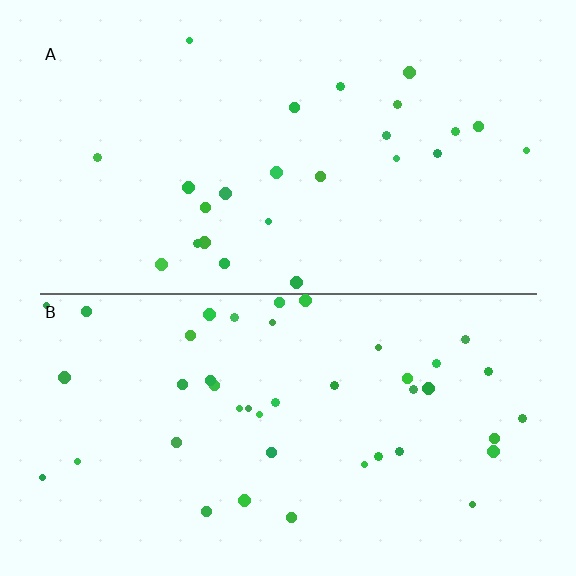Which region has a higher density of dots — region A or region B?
B (the bottom).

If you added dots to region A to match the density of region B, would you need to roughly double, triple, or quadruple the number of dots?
Approximately double.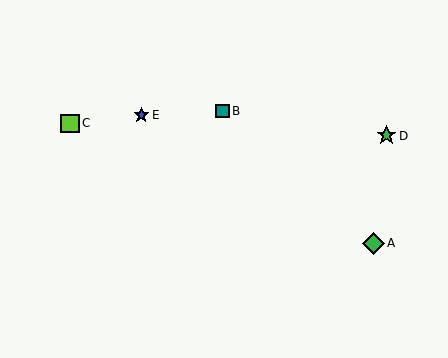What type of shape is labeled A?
Shape A is a green diamond.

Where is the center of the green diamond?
The center of the green diamond is at (374, 243).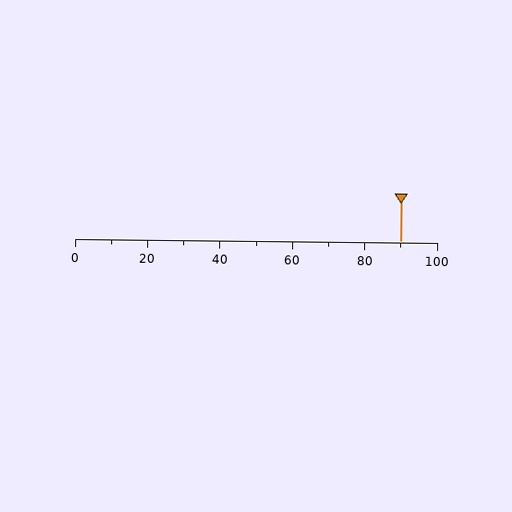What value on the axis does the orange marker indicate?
The marker indicates approximately 90.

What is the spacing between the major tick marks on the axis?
The major ticks are spaced 20 apart.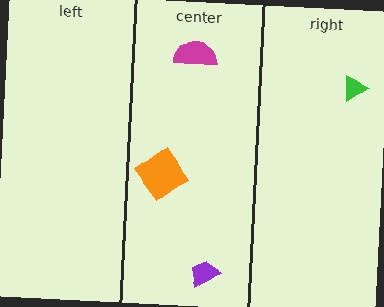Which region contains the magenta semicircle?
The center region.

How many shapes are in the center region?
3.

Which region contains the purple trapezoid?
The center region.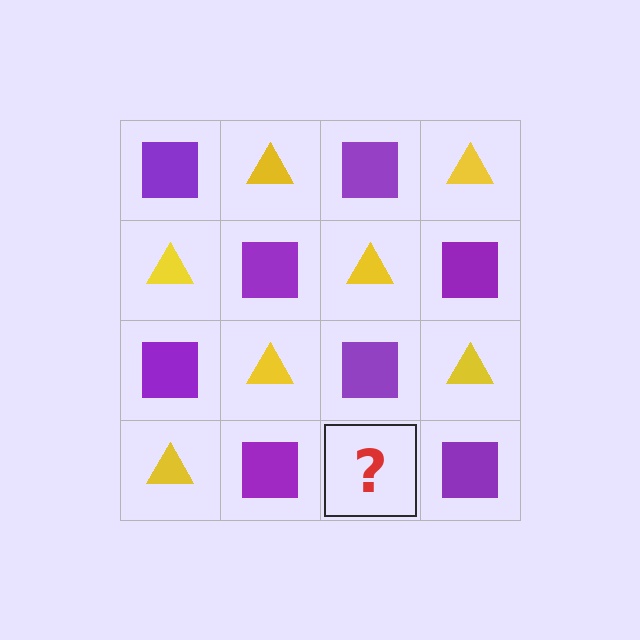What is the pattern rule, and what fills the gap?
The rule is that it alternates purple square and yellow triangle in a checkerboard pattern. The gap should be filled with a yellow triangle.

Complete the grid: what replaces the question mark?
The question mark should be replaced with a yellow triangle.